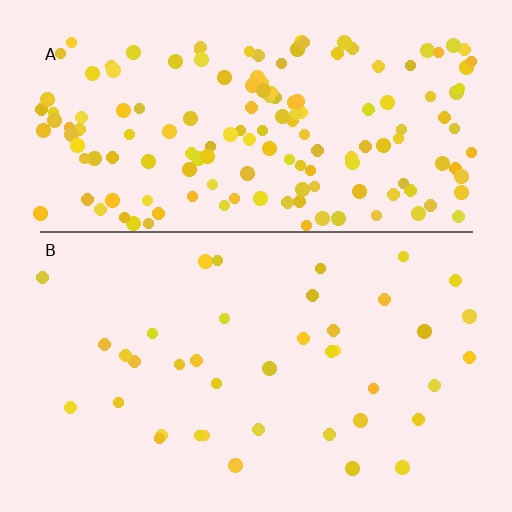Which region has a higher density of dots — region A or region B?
A (the top).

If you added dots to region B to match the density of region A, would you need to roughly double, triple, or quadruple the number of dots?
Approximately quadruple.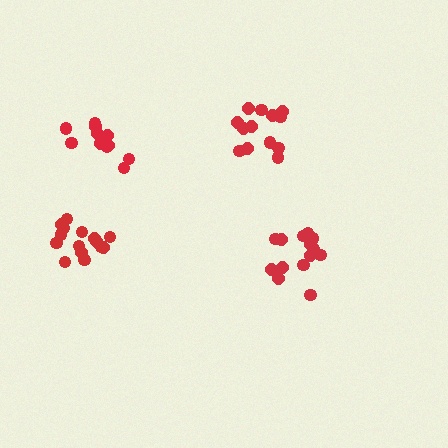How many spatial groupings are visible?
There are 4 spatial groupings.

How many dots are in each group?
Group 1: 11 dots, Group 2: 15 dots, Group 3: 15 dots, Group 4: 13 dots (54 total).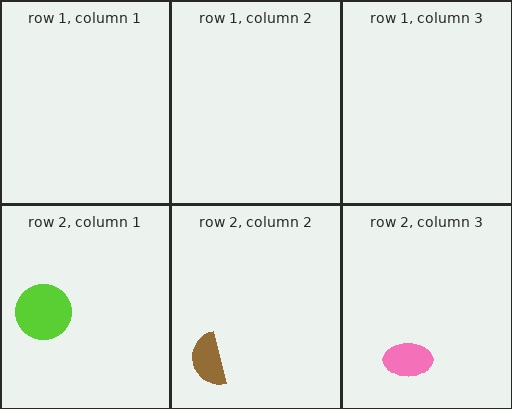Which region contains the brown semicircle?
The row 2, column 2 region.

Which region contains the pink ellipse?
The row 2, column 3 region.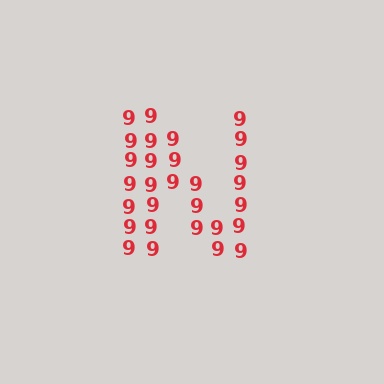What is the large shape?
The large shape is the letter N.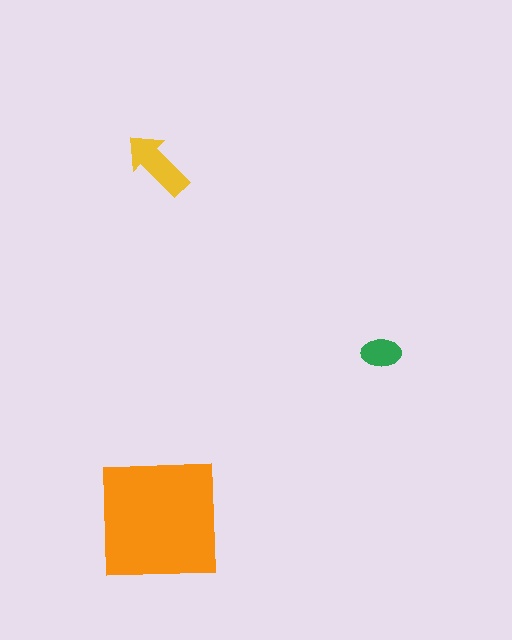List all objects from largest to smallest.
The orange square, the yellow arrow, the green ellipse.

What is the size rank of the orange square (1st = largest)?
1st.